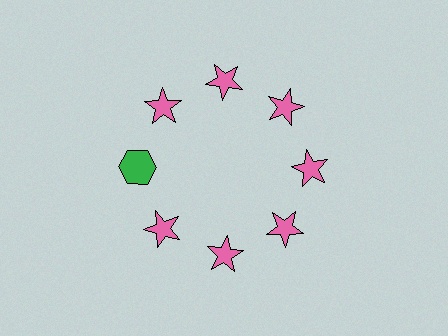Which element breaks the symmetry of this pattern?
The green hexagon at roughly the 9 o'clock position breaks the symmetry. All other shapes are pink stars.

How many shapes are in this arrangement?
There are 8 shapes arranged in a ring pattern.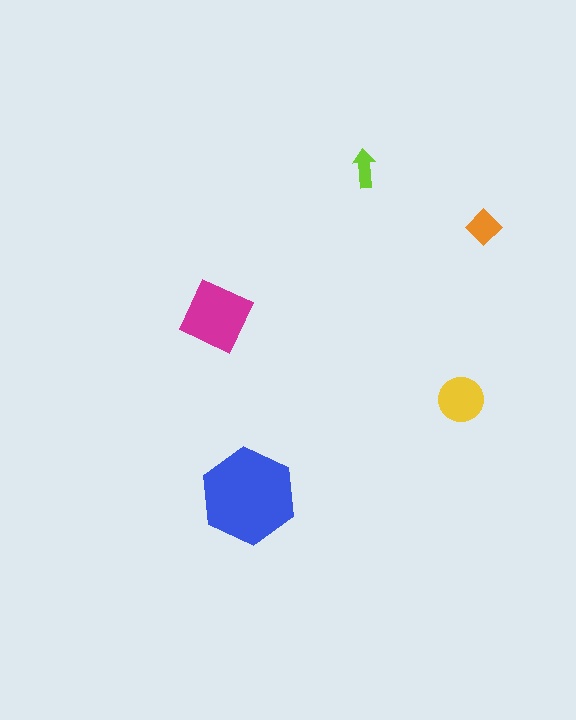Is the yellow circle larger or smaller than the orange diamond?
Larger.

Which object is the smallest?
The lime arrow.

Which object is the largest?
The blue hexagon.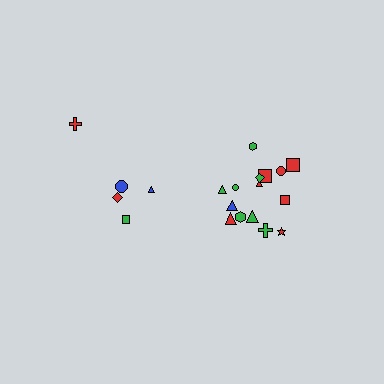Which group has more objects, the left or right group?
The right group.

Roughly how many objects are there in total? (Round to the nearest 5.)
Roughly 20 objects in total.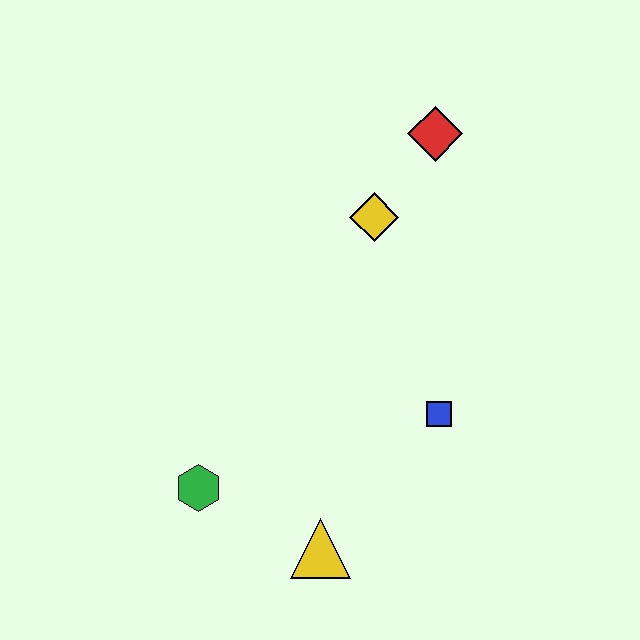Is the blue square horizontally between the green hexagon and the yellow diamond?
No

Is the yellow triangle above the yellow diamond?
No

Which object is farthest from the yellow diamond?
The yellow triangle is farthest from the yellow diamond.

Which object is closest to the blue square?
The yellow triangle is closest to the blue square.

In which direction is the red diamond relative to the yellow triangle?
The red diamond is above the yellow triangle.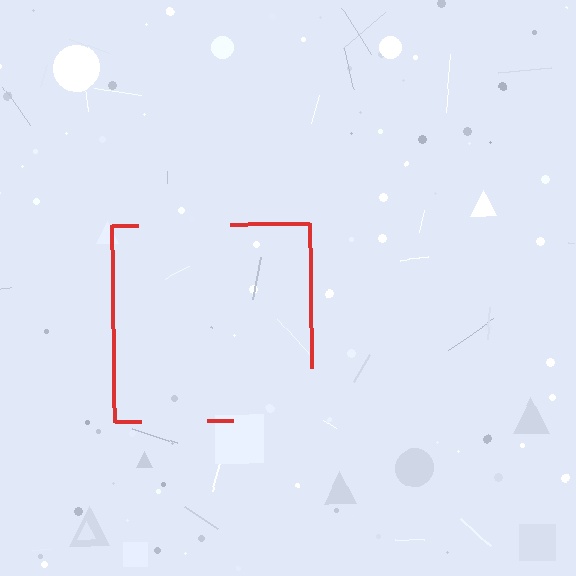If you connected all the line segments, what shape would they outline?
They would outline a square.